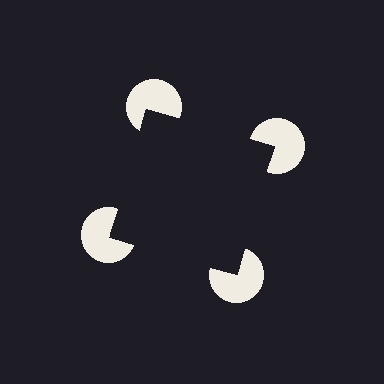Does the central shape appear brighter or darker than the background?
It typically appears slightly darker than the background, even though no actual brightness change is drawn.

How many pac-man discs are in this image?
There are 4 — one at each vertex of the illusory square.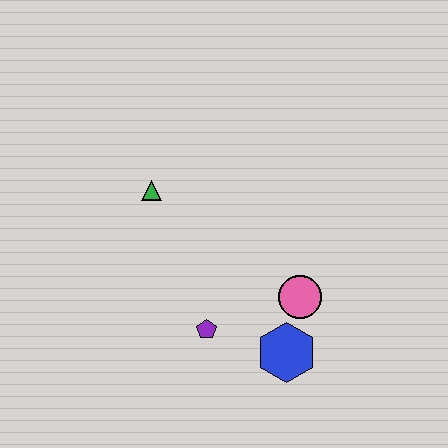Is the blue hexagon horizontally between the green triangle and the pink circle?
Yes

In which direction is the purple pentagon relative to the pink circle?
The purple pentagon is to the left of the pink circle.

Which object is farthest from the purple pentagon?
The green triangle is farthest from the purple pentagon.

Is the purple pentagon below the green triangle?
Yes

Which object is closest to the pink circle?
The blue hexagon is closest to the pink circle.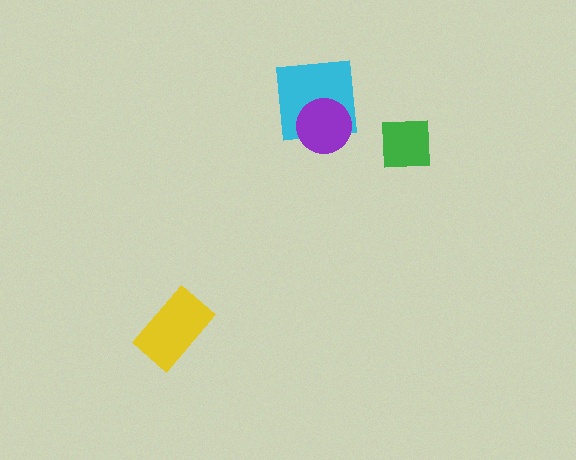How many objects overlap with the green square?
0 objects overlap with the green square.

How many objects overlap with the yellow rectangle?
0 objects overlap with the yellow rectangle.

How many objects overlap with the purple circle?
1 object overlaps with the purple circle.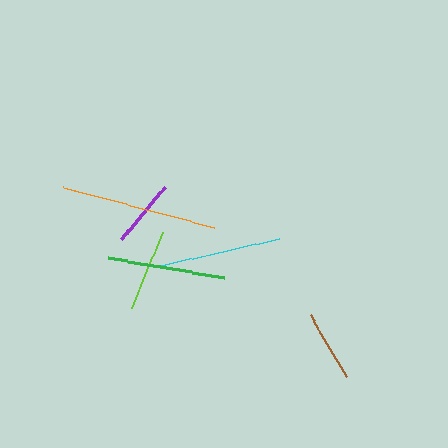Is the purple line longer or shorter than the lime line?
The lime line is longer than the purple line.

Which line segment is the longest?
The orange line is the longest at approximately 156 pixels.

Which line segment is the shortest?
The purple line is the shortest at approximately 68 pixels.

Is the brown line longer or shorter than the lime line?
The lime line is longer than the brown line.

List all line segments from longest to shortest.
From longest to shortest: orange, cyan, green, lime, brown, purple.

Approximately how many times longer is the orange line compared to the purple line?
The orange line is approximately 2.3 times the length of the purple line.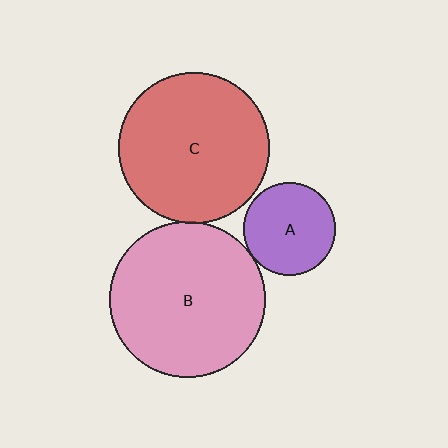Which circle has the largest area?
Circle B (pink).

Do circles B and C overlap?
Yes.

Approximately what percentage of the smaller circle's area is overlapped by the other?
Approximately 5%.